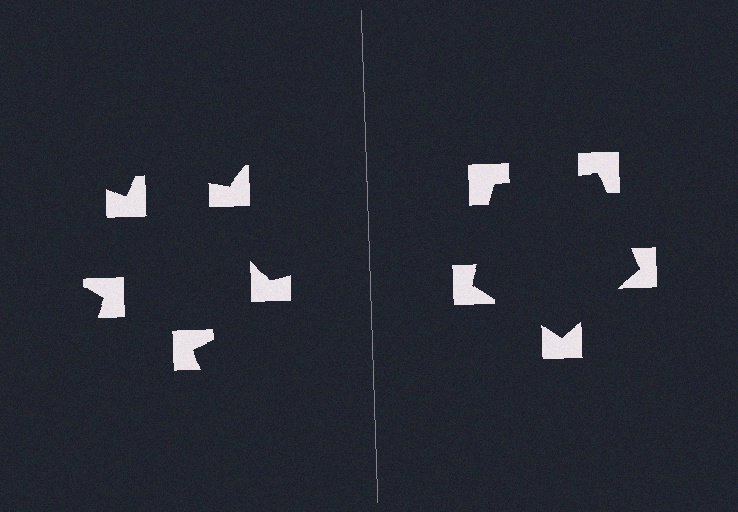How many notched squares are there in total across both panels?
10 — 5 on each side.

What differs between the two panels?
The notched squares are positioned identically on both sides; only the wedge orientations differ. On the right they align to a pentagon; on the left they are misaligned.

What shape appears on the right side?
An illusory pentagon.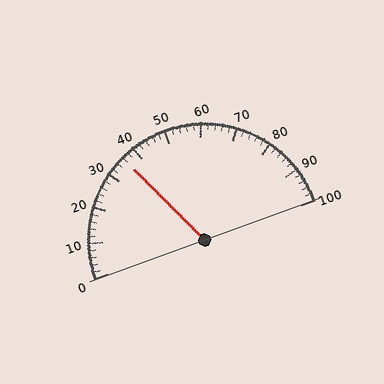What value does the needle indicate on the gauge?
The needle indicates approximately 36.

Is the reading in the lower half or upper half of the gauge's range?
The reading is in the lower half of the range (0 to 100).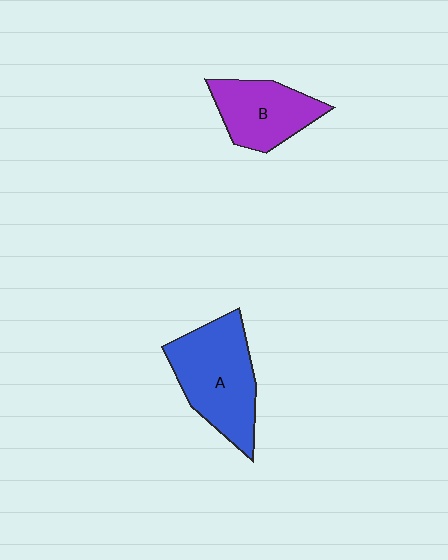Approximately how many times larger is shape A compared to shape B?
Approximately 1.4 times.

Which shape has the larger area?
Shape A (blue).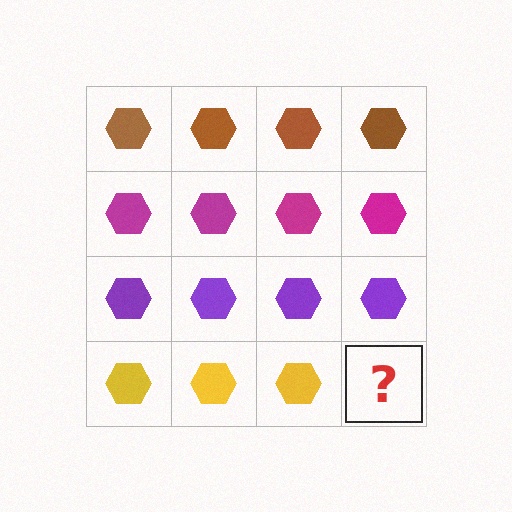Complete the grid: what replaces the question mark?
The question mark should be replaced with a yellow hexagon.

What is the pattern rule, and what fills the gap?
The rule is that each row has a consistent color. The gap should be filled with a yellow hexagon.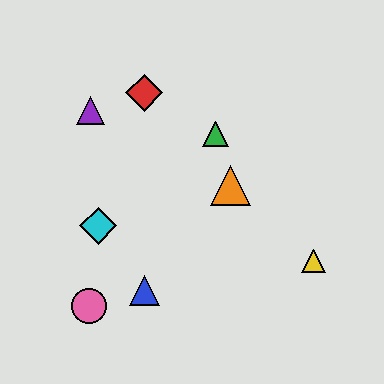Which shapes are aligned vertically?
The red diamond, the blue triangle are aligned vertically.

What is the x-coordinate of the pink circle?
The pink circle is at x≈89.